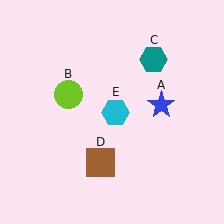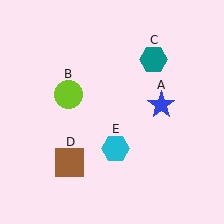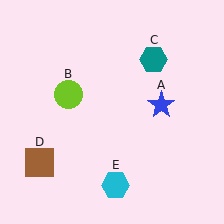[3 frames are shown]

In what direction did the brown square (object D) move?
The brown square (object D) moved left.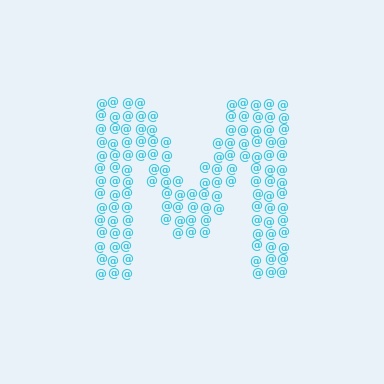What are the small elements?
The small elements are at signs.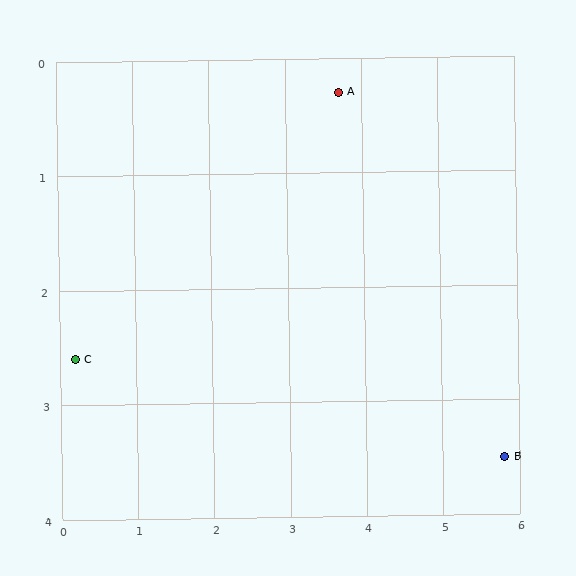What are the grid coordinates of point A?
Point A is at approximately (3.7, 0.3).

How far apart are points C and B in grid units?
Points C and B are about 5.7 grid units apart.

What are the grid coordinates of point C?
Point C is at approximately (0.2, 2.6).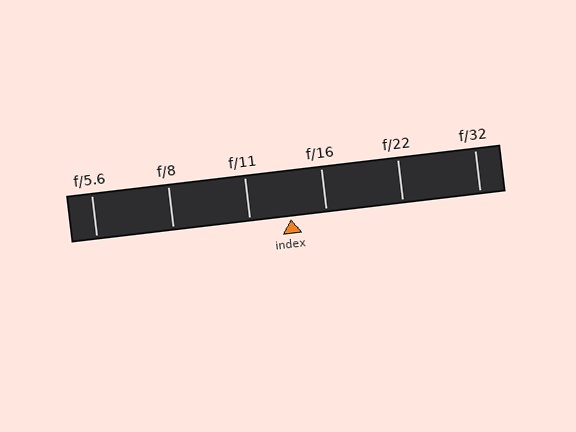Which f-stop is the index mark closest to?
The index mark is closest to f/16.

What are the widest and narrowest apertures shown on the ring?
The widest aperture shown is f/5.6 and the narrowest is f/32.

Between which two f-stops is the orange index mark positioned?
The index mark is between f/11 and f/16.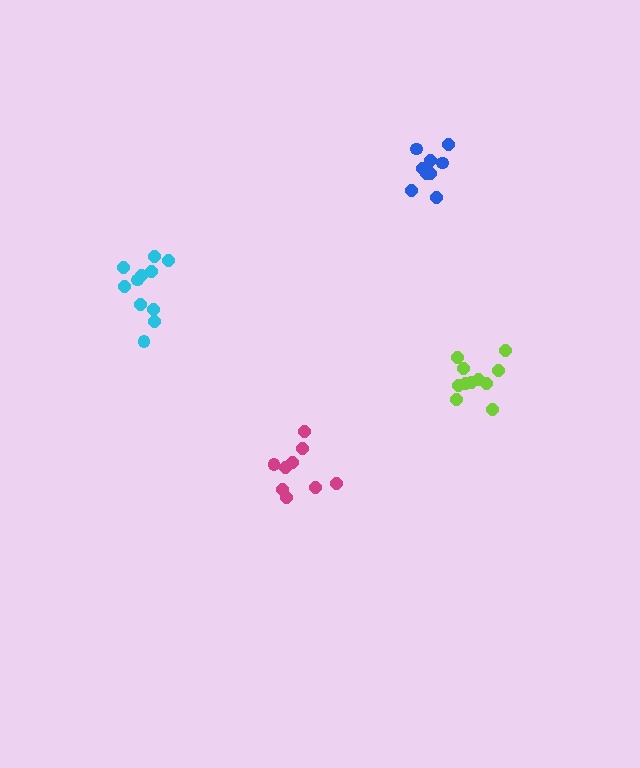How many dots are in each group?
Group 1: 11 dots, Group 2: 9 dots, Group 3: 9 dots, Group 4: 11 dots (40 total).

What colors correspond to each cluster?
The clusters are colored: lime, blue, magenta, cyan.